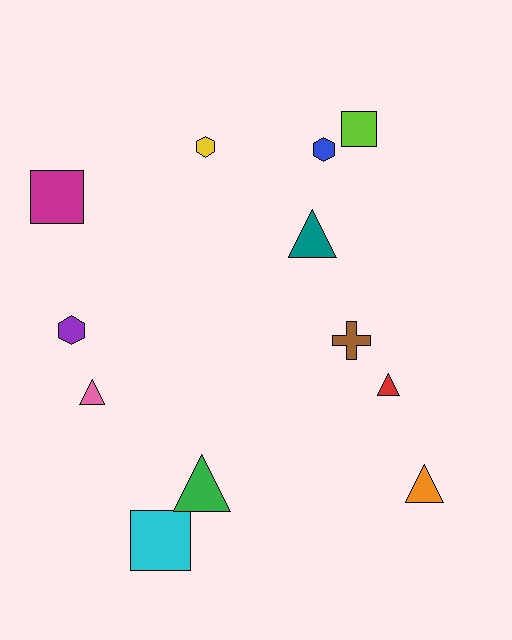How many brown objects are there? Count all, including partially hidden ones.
There is 1 brown object.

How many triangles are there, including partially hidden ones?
There are 5 triangles.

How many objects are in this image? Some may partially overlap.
There are 12 objects.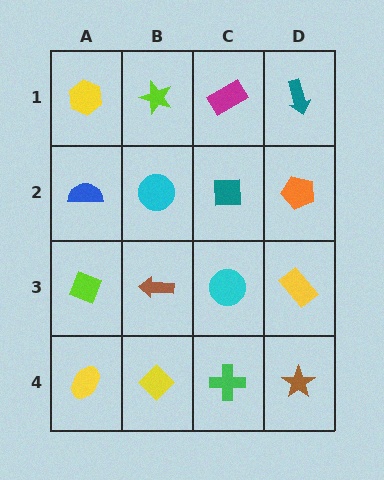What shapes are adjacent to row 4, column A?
A lime diamond (row 3, column A), a yellow diamond (row 4, column B).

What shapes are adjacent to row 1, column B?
A cyan circle (row 2, column B), a yellow hexagon (row 1, column A), a magenta rectangle (row 1, column C).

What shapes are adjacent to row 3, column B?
A cyan circle (row 2, column B), a yellow diamond (row 4, column B), a lime diamond (row 3, column A), a cyan circle (row 3, column C).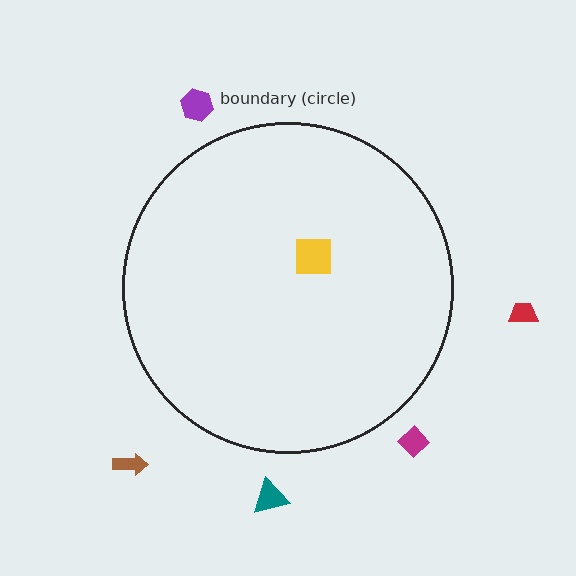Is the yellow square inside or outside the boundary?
Inside.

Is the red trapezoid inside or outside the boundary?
Outside.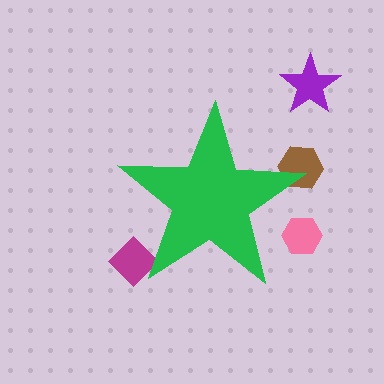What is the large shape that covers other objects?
A green star.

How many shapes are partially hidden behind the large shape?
3 shapes are partially hidden.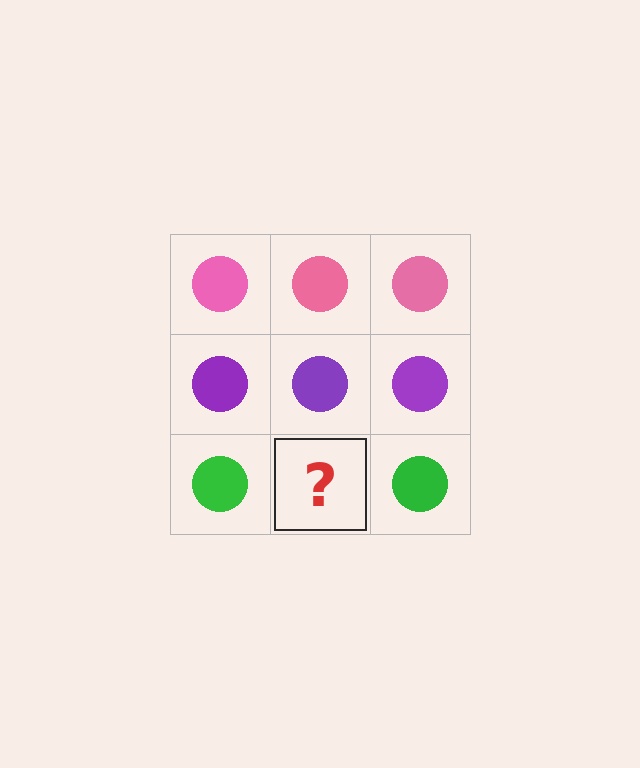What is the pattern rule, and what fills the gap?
The rule is that each row has a consistent color. The gap should be filled with a green circle.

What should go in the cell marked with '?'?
The missing cell should contain a green circle.